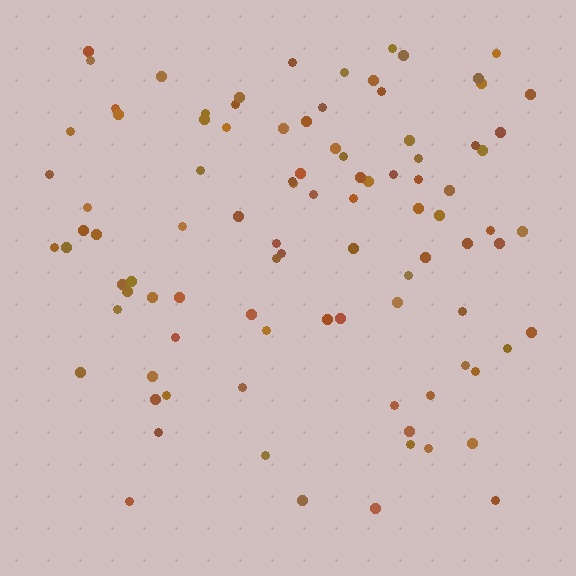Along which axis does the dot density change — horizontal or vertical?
Vertical.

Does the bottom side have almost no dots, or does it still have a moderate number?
Still a moderate number, just noticeably fewer than the top.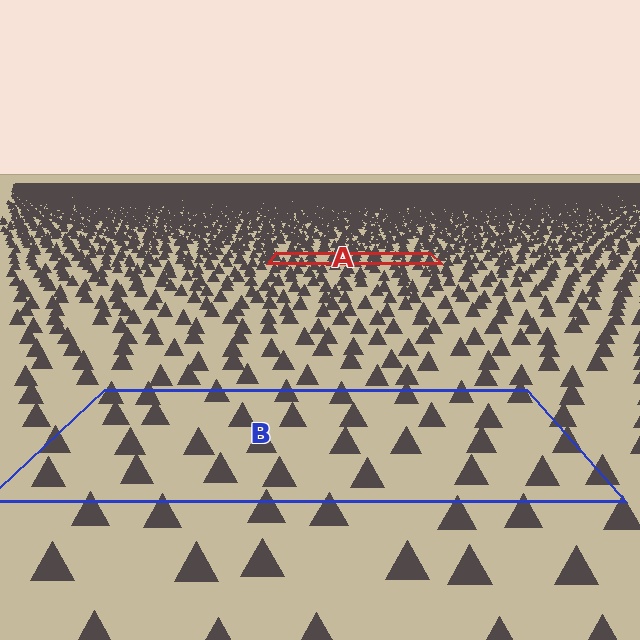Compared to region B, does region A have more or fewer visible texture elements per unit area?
Region A has more texture elements per unit area — they are packed more densely because it is farther away.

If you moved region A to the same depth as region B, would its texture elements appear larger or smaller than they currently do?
They would appear larger. At a closer depth, the same texture elements are projected at a bigger on-screen size.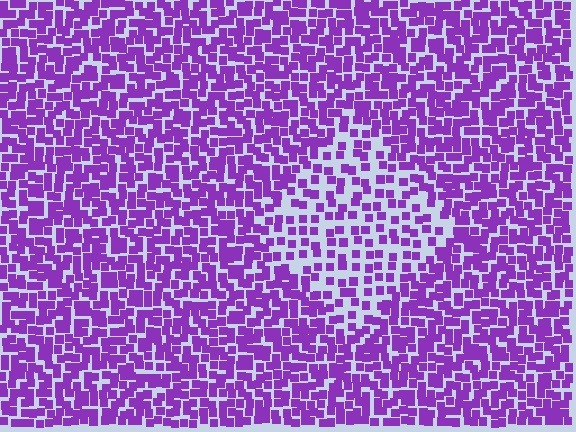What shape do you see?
I see a diamond.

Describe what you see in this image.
The image contains small purple elements arranged at two different densities. A diamond-shaped region is visible where the elements are less densely packed than the surrounding area.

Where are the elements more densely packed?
The elements are more densely packed outside the diamond boundary.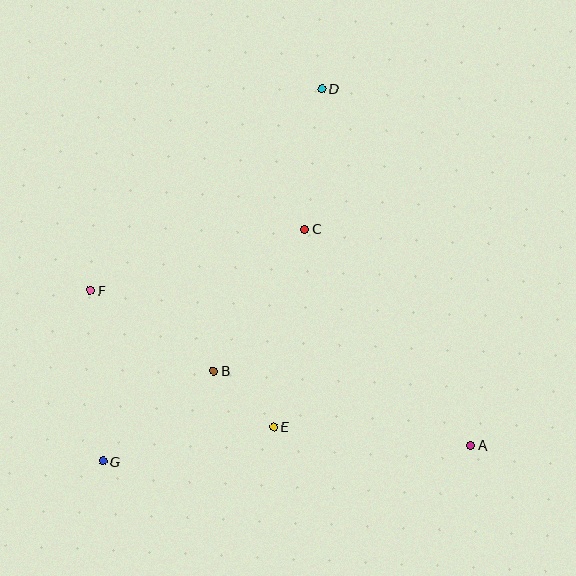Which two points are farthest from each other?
Points D and G are farthest from each other.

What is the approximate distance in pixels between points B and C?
The distance between B and C is approximately 168 pixels.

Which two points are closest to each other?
Points B and E are closest to each other.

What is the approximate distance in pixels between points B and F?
The distance between B and F is approximately 147 pixels.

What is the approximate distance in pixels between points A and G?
The distance between A and G is approximately 368 pixels.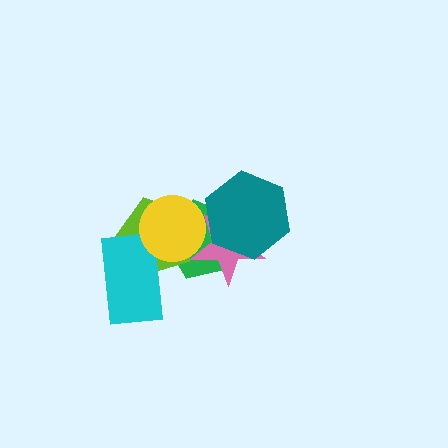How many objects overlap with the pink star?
4 objects overlap with the pink star.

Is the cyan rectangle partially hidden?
Yes, it is partially covered by another shape.